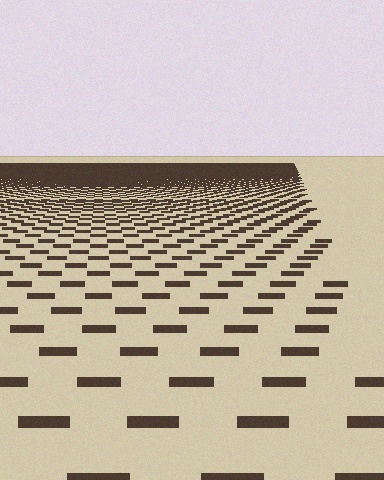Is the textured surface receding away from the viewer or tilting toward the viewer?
The surface is receding away from the viewer. Texture elements get smaller and denser toward the top.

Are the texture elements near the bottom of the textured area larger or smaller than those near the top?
Larger. Near the bottom, elements are closer to the viewer and appear at a bigger on-screen size.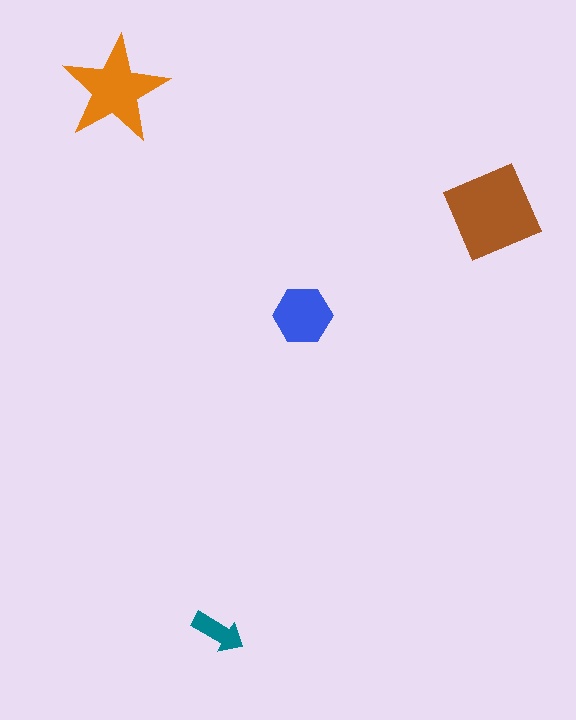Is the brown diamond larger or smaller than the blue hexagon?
Larger.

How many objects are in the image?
There are 4 objects in the image.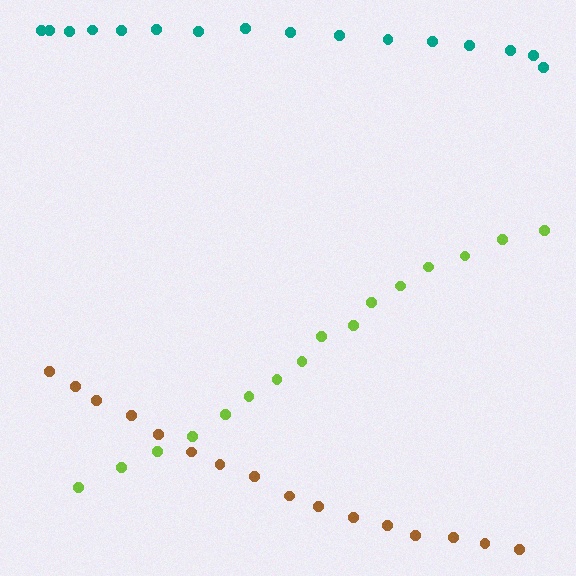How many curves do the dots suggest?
There are 3 distinct paths.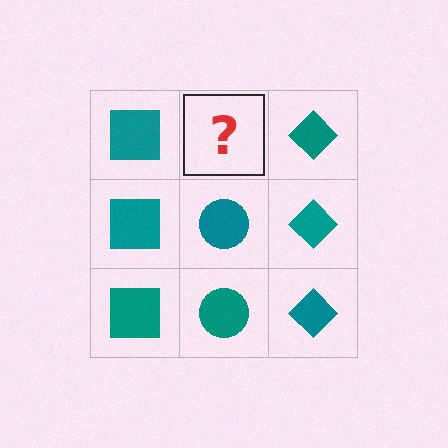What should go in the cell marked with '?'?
The missing cell should contain a teal circle.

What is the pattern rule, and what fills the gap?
The rule is that each column has a consistent shape. The gap should be filled with a teal circle.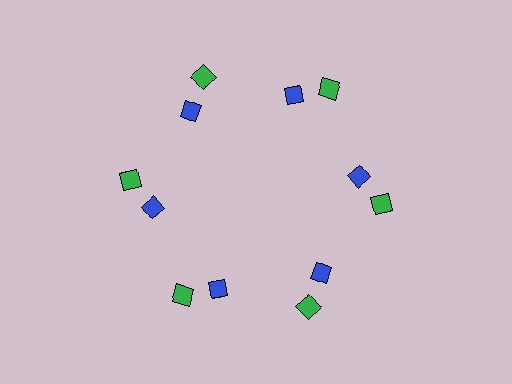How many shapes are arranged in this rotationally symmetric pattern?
There are 12 shapes, arranged in 6 groups of 2.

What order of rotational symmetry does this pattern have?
This pattern has 6-fold rotational symmetry.